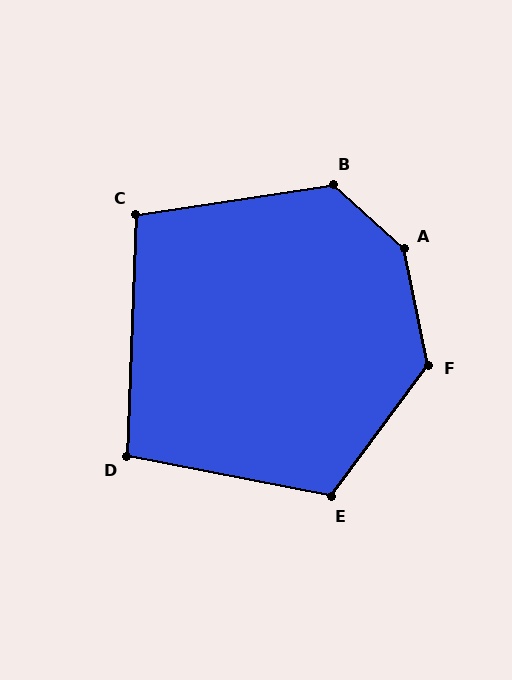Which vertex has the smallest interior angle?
D, at approximately 99 degrees.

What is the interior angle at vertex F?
Approximately 132 degrees (obtuse).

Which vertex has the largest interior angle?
A, at approximately 144 degrees.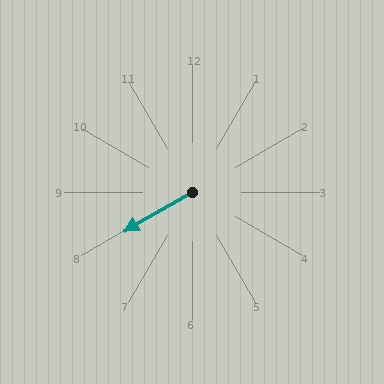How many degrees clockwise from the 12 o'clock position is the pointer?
Approximately 240 degrees.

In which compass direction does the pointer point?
Southwest.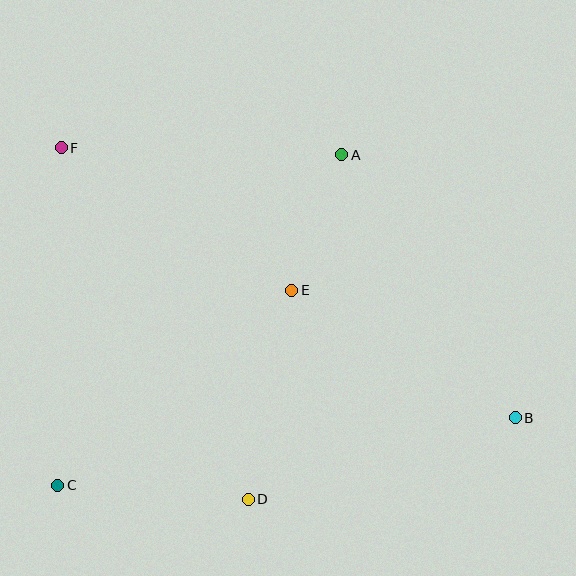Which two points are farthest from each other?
Points B and F are farthest from each other.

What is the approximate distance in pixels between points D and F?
The distance between D and F is approximately 398 pixels.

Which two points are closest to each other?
Points A and E are closest to each other.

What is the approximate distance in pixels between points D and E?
The distance between D and E is approximately 213 pixels.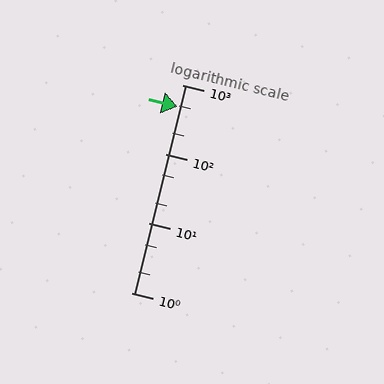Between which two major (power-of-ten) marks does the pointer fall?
The pointer is between 100 and 1000.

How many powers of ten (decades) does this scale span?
The scale spans 3 decades, from 1 to 1000.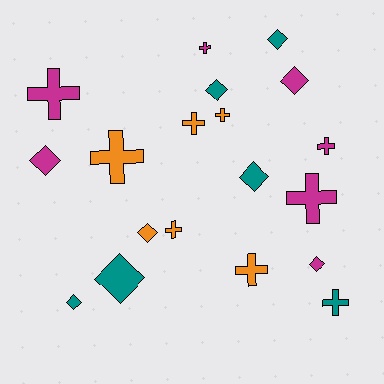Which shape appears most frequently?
Cross, with 10 objects.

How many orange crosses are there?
There are 5 orange crosses.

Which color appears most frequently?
Magenta, with 7 objects.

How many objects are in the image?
There are 19 objects.